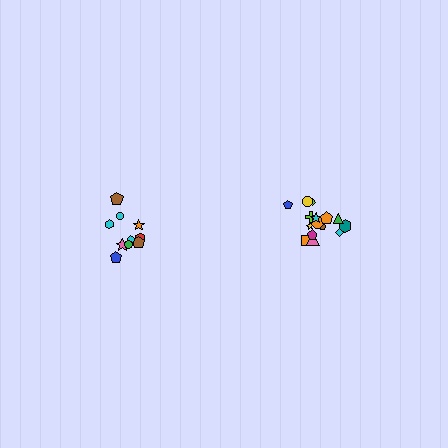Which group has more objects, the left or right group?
The right group.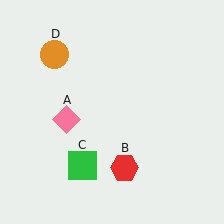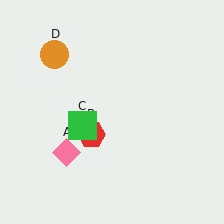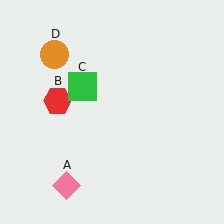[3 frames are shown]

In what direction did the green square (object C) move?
The green square (object C) moved up.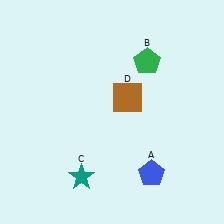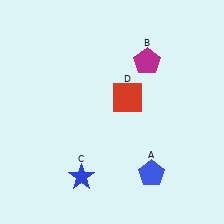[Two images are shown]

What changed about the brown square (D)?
In Image 1, D is brown. In Image 2, it changed to red.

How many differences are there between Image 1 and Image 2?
There are 3 differences between the two images.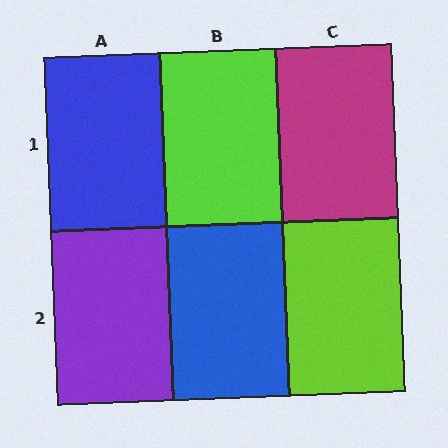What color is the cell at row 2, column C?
Lime.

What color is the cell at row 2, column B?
Blue.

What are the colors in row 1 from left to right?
Blue, lime, magenta.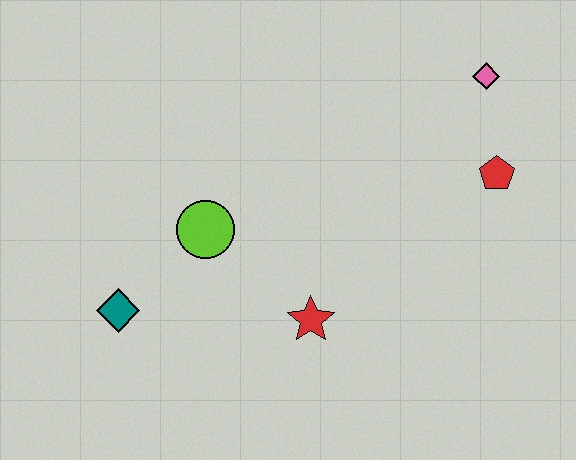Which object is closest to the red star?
The lime circle is closest to the red star.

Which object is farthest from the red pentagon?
The teal diamond is farthest from the red pentagon.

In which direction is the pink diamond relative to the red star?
The pink diamond is above the red star.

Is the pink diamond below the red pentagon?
No